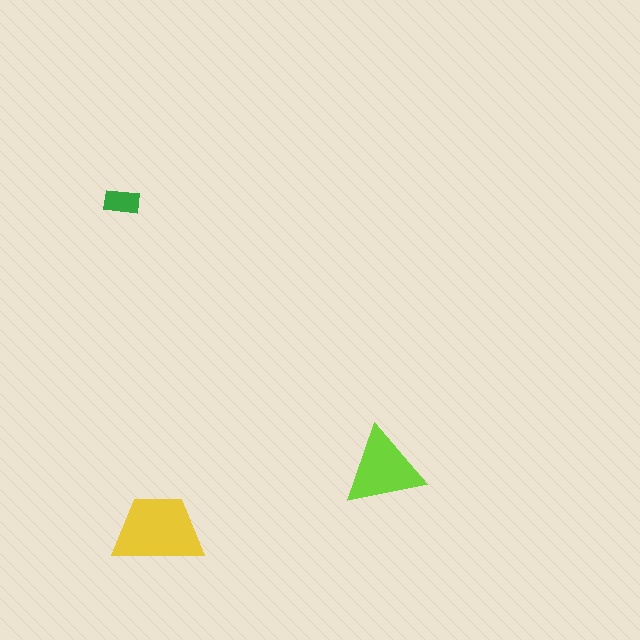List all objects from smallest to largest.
The green rectangle, the lime triangle, the yellow trapezoid.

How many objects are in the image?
There are 3 objects in the image.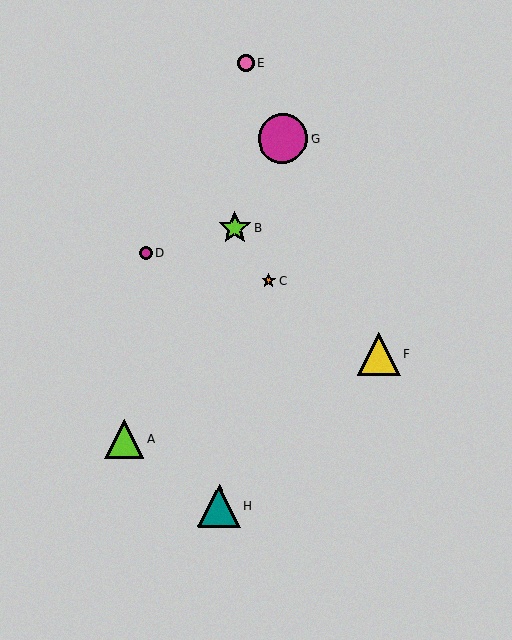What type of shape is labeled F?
Shape F is a yellow triangle.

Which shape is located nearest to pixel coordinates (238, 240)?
The lime star (labeled B) at (235, 228) is nearest to that location.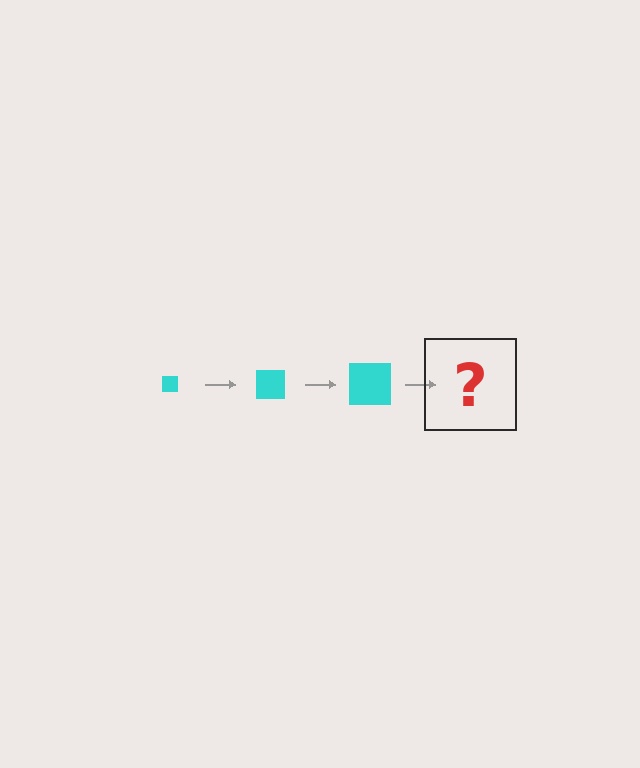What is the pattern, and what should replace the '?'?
The pattern is that the square gets progressively larger each step. The '?' should be a cyan square, larger than the previous one.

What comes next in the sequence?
The next element should be a cyan square, larger than the previous one.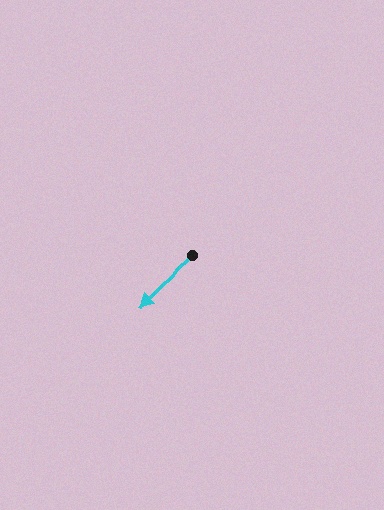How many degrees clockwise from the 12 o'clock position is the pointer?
Approximately 226 degrees.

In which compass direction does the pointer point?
Southwest.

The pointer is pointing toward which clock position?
Roughly 8 o'clock.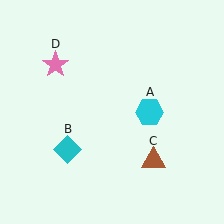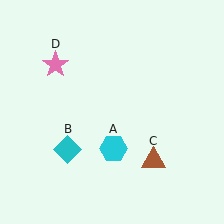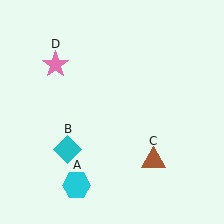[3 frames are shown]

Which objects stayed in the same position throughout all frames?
Cyan diamond (object B) and brown triangle (object C) and pink star (object D) remained stationary.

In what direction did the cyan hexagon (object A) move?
The cyan hexagon (object A) moved down and to the left.